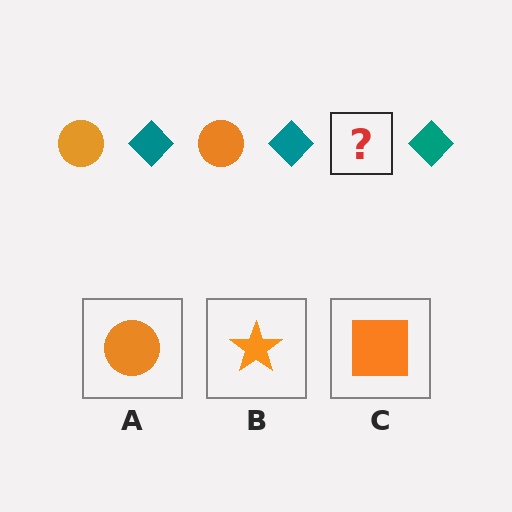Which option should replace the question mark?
Option A.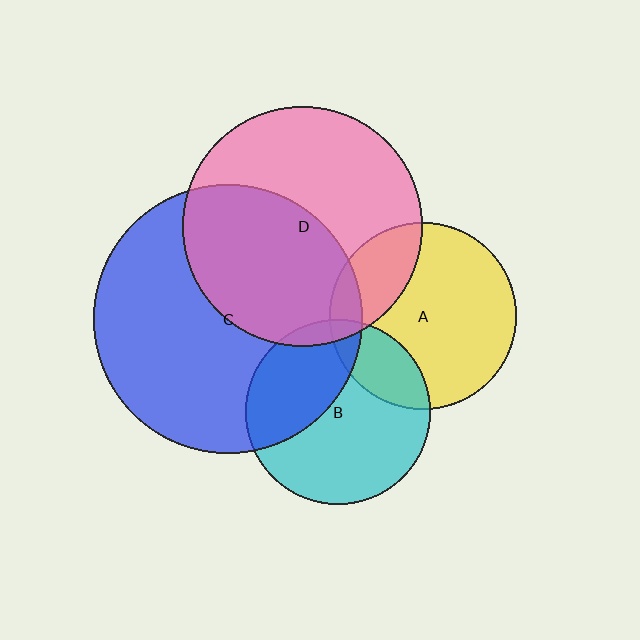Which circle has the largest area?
Circle C (blue).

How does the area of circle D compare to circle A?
Approximately 1.6 times.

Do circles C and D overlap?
Yes.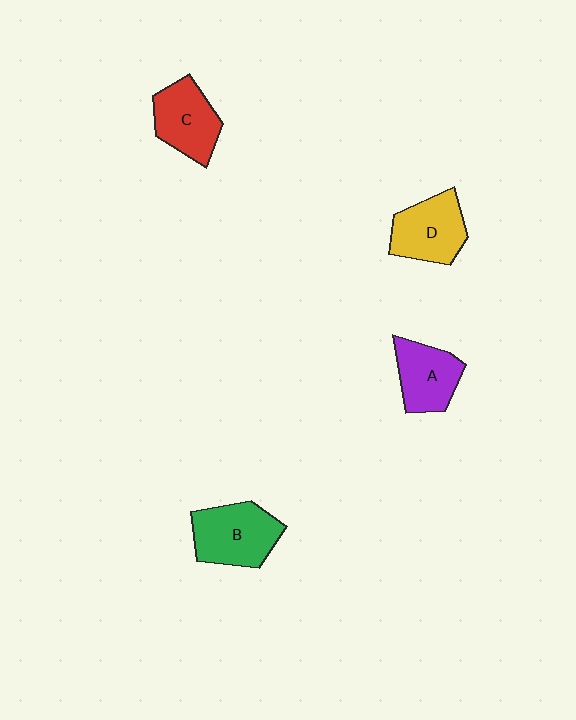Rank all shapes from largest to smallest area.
From largest to smallest: B (green), D (yellow), C (red), A (purple).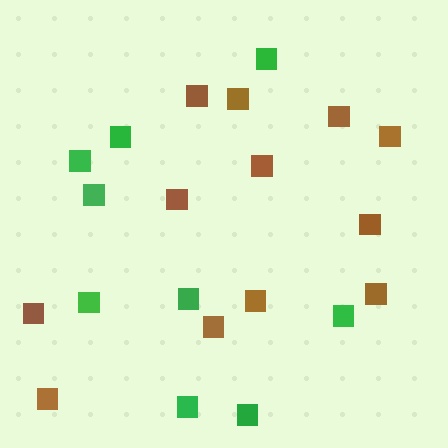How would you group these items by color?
There are 2 groups: one group of brown squares (12) and one group of green squares (9).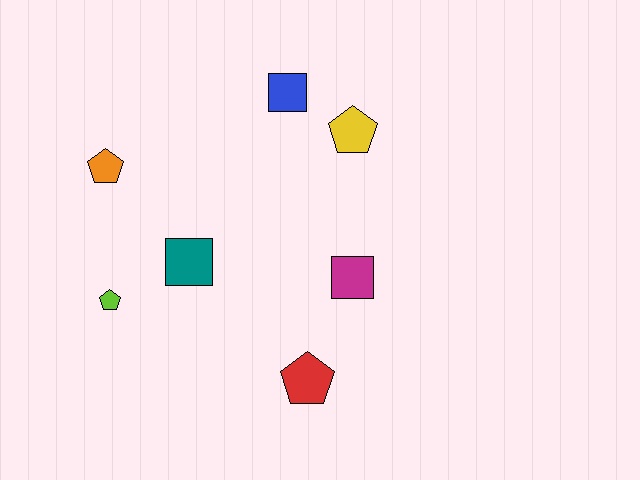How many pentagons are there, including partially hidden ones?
There are 4 pentagons.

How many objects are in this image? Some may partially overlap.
There are 7 objects.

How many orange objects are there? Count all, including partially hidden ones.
There is 1 orange object.